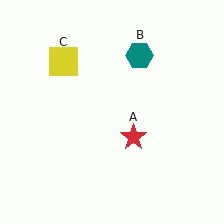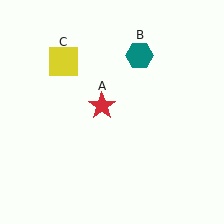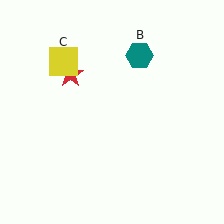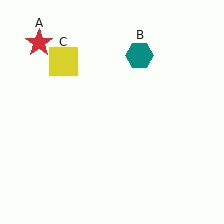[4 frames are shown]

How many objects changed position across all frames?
1 object changed position: red star (object A).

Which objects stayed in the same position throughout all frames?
Teal hexagon (object B) and yellow square (object C) remained stationary.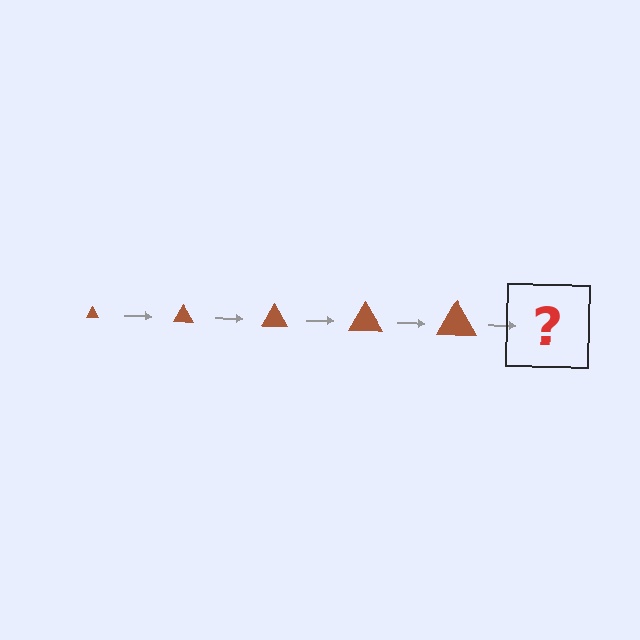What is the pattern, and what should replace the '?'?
The pattern is that the triangle gets progressively larger each step. The '?' should be a brown triangle, larger than the previous one.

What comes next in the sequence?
The next element should be a brown triangle, larger than the previous one.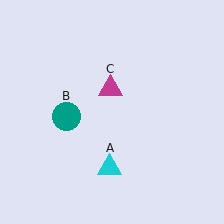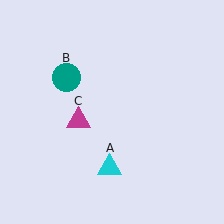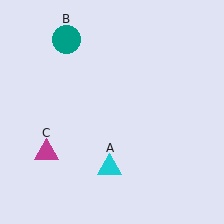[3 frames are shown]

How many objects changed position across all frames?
2 objects changed position: teal circle (object B), magenta triangle (object C).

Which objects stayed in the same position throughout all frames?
Cyan triangle (object A) remained stationary.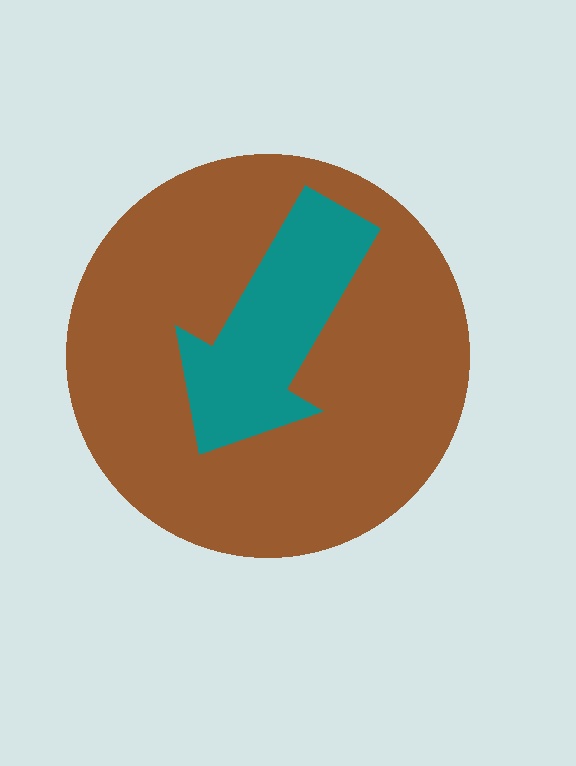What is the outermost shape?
The brown circle.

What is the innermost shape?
The teal arrow.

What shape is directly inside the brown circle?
The teal arrow.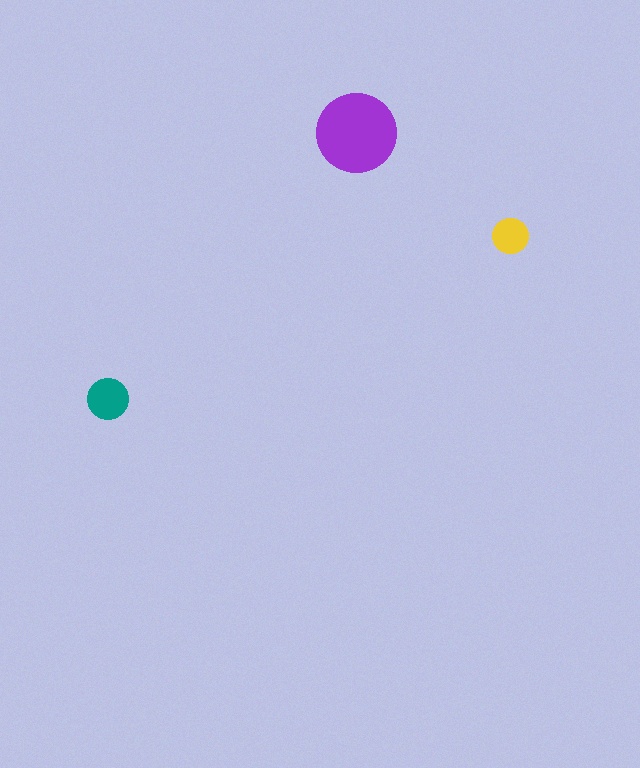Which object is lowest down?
The teal circle is bottommost.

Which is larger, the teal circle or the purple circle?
The purple one.